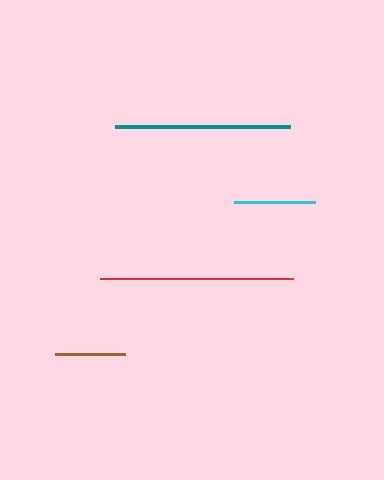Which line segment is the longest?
The red line is the longest at approximately 193 pixels.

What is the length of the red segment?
The red segment is approximately 193 pixels long.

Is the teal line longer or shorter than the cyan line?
The teal line is longer than the cyan line.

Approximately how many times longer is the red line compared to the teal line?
The red line is approximately 1.1 times the length of the teal line.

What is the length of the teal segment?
The teal segment is approximately 175 pixels long.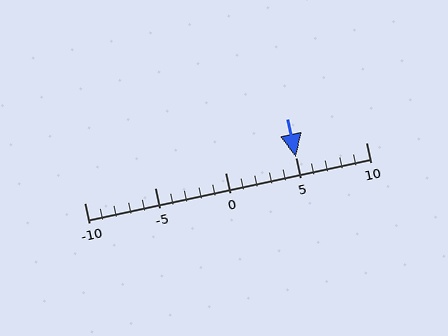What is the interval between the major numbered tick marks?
The major tick marks are spaced 5 units apart.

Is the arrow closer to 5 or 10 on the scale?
The arrow is closer to 5.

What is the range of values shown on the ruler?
The ruler shows values from -10 to 10.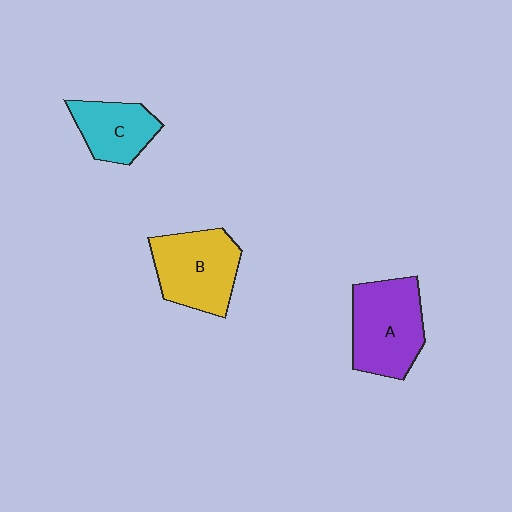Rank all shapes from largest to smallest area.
From largest to smallest: A (purple), B (yellow), C (cyan).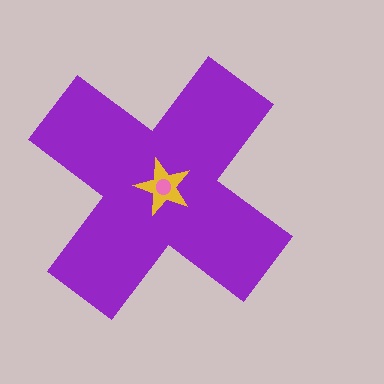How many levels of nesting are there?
3.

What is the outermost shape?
The purple cross.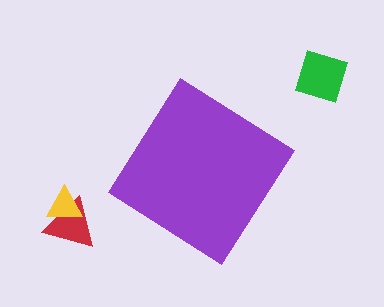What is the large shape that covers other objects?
A purple diamond.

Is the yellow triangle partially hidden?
No, the yellow triangle is fully visible.